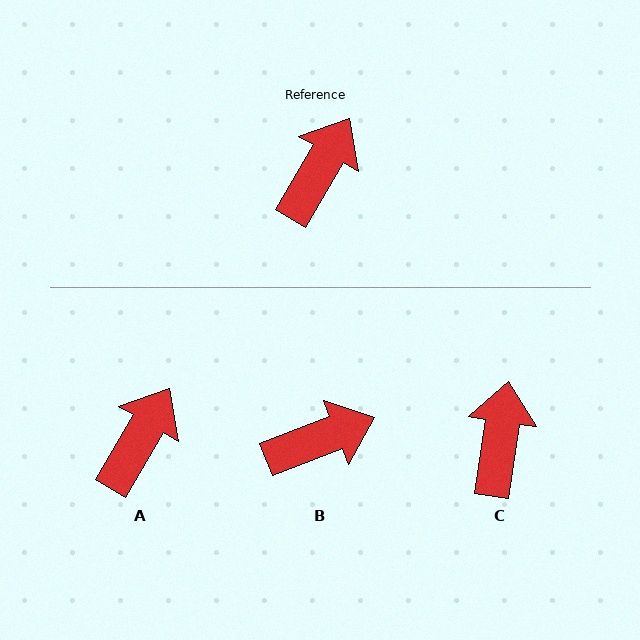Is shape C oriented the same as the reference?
No, it is off by about 22 degrees.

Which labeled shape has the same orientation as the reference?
A.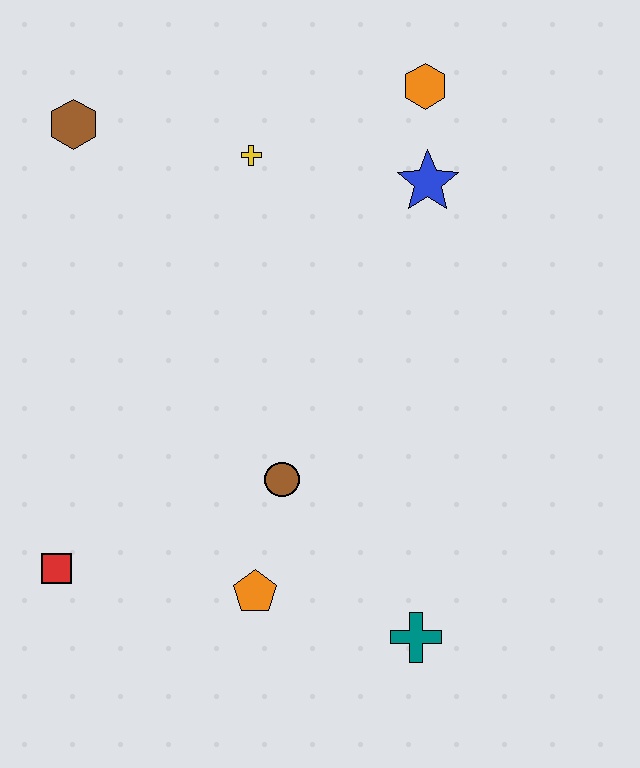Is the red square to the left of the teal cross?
Yes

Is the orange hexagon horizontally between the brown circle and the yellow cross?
No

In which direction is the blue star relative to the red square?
The blue star is above the red square.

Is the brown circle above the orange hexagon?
No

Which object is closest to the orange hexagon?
The blue star is closest to the orange hexagon.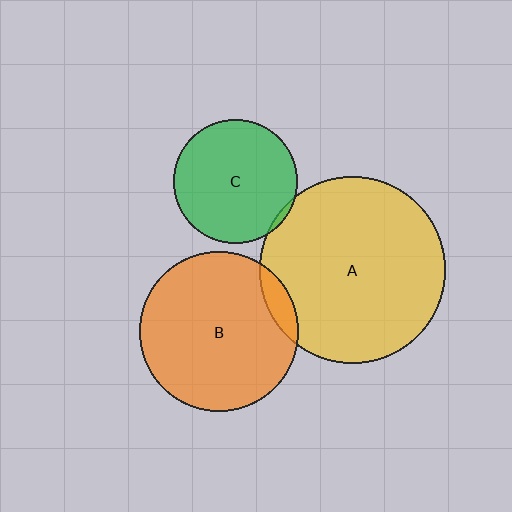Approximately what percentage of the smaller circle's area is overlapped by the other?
Approximately 5%.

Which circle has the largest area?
Circle A (yellow).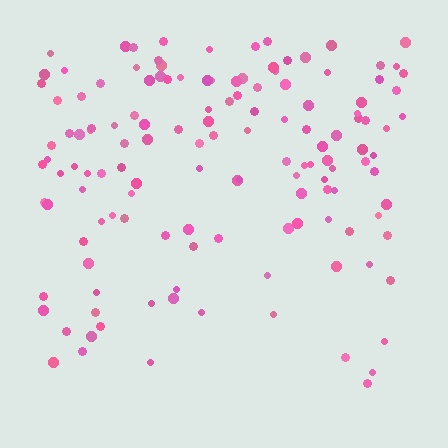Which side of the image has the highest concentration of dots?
The top.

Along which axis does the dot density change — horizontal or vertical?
Vertical.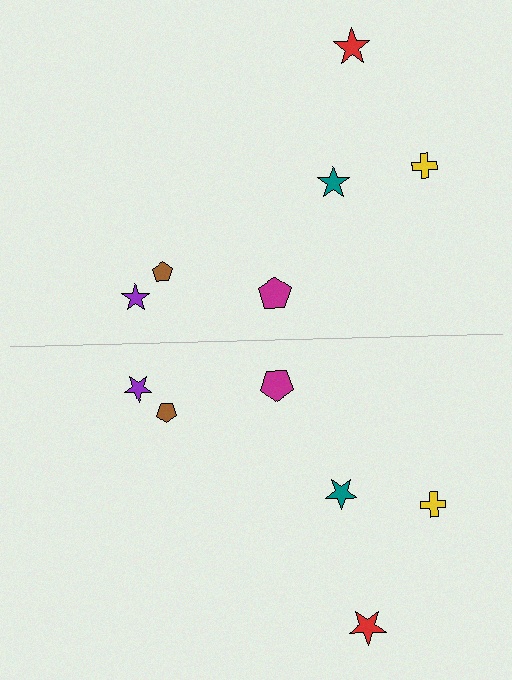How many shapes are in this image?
There are 12 shapes in this image.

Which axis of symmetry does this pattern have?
The pattern has a horizontal axis of symmetry running through the center of the image.